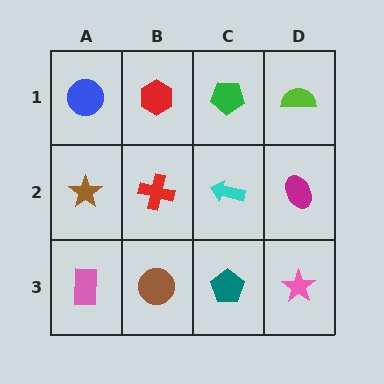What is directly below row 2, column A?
A pink rectangle.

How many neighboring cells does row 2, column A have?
3.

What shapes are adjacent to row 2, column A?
A blue circle (row 1, column A), a pink rectangle (row 3, column A), a red cross (row 2, column B).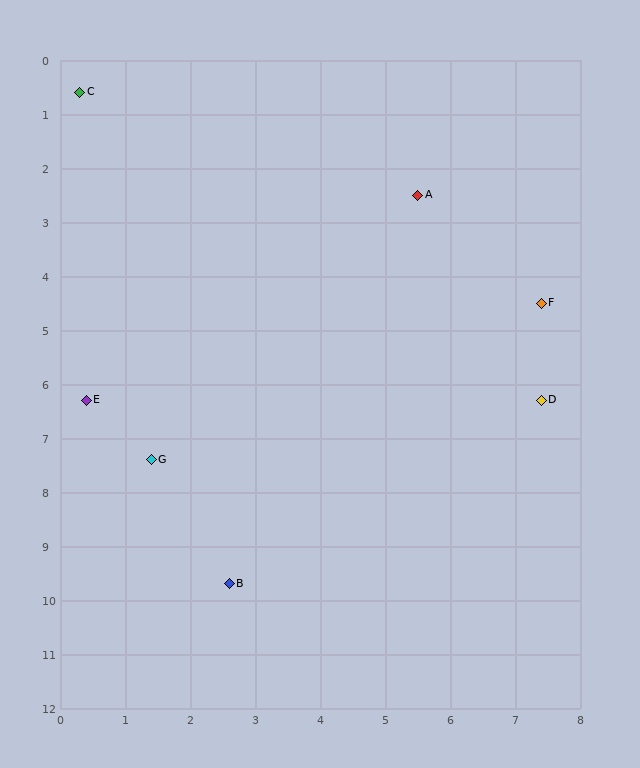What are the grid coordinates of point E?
Point E is at approximately (0.4, 6.3).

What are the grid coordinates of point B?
Point B is at approximately (2.6, 9.7).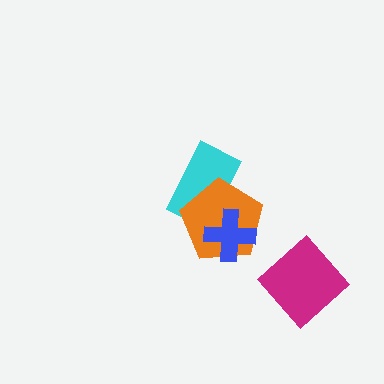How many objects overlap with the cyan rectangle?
2 objects overlap with the cyan rectangle.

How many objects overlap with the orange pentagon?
2 objects overlap with the orange pentagon.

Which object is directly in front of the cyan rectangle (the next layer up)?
The orange pentagon is directly in front of the cyan rectangle.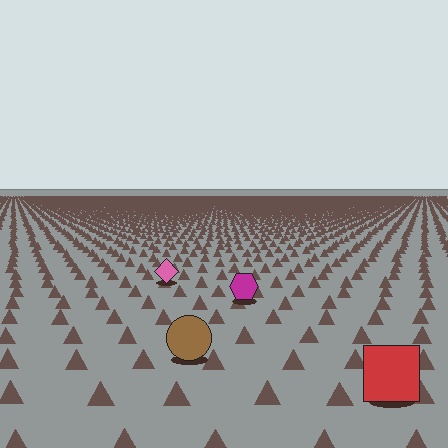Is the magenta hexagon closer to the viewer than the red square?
No. The red square is closer — you can tell from the texture gradient: the ground texture is coarser near it.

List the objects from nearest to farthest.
From nearest to farthest: the red square, the brown circle, the magenta hexagon, the pink diamond.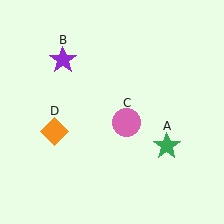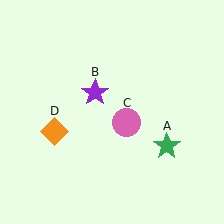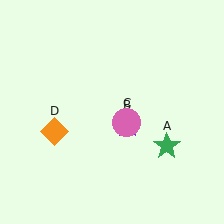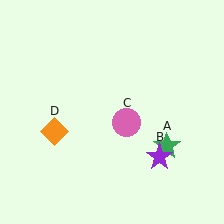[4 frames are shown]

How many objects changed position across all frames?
1 object changed position: purple star (object B).